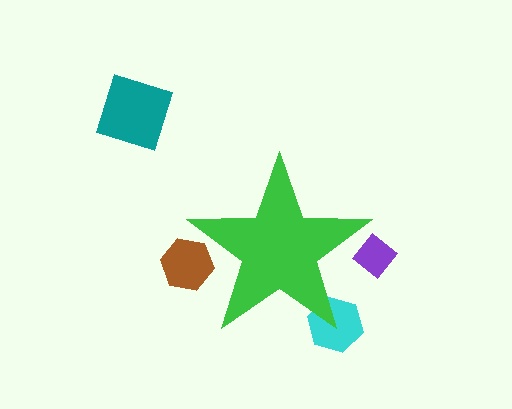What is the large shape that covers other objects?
A green star.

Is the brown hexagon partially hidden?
Yes, the brown hexagon is partially hidden behind the green star.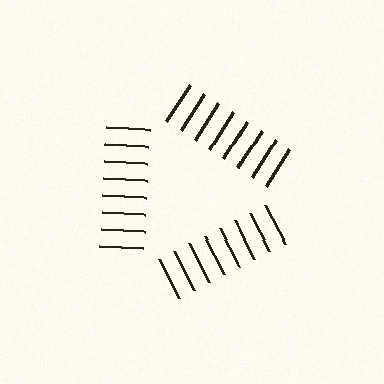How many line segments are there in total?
24 — 8 along each of the 3 edges.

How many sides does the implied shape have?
3 sides — the line-ends trace a triangle.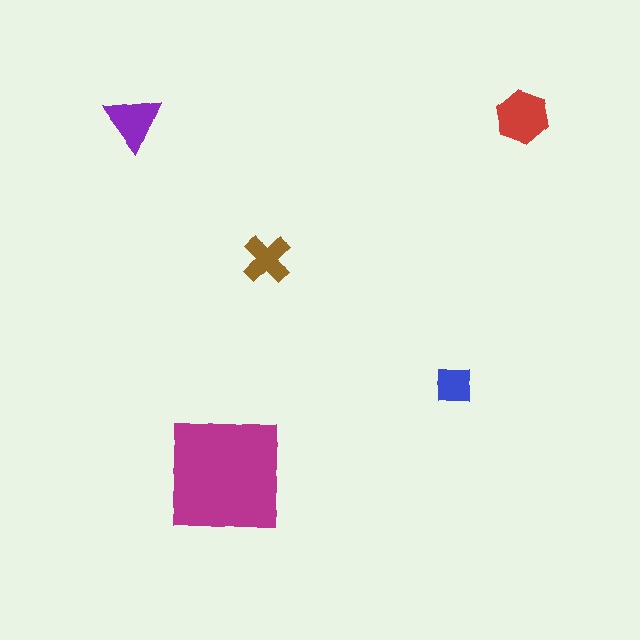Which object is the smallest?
The blue square.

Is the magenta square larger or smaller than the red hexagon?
Larger.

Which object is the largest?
The magenta square.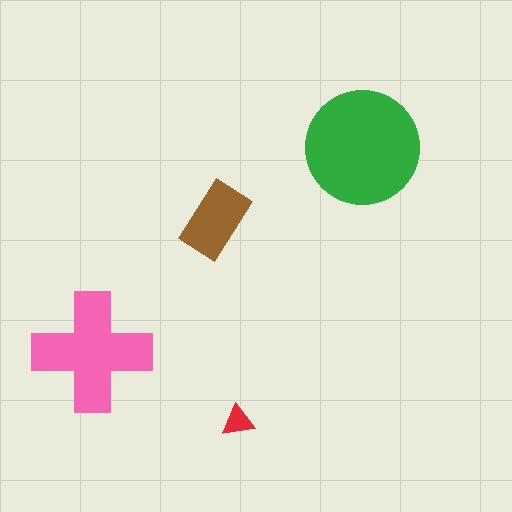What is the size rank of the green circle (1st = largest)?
1st.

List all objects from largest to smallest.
The green circle, the pink cross, the brown rectangle, the red triangle.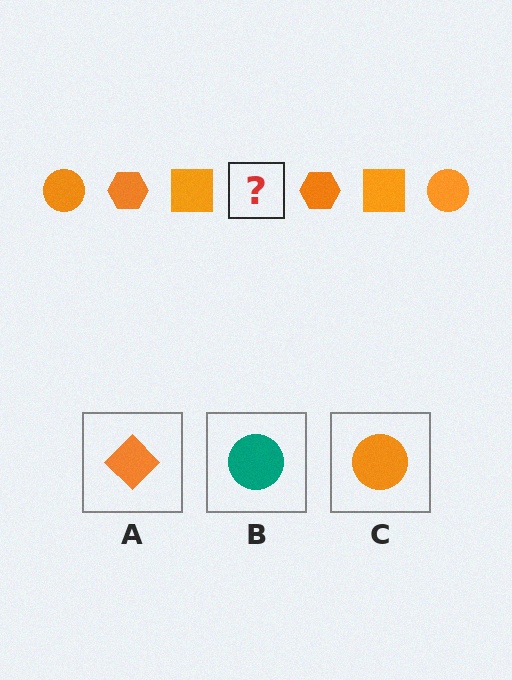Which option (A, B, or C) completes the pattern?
C.